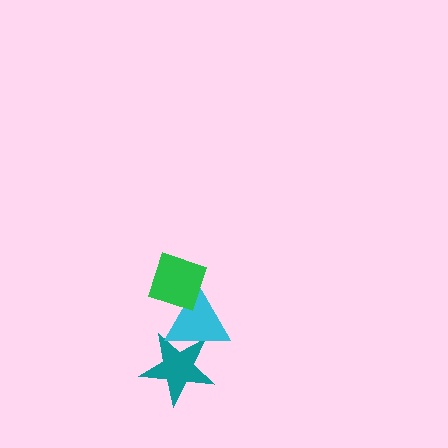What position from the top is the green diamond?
The green diamond is 1st from the top.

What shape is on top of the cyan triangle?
The green diamond is on top of the cyan triangle.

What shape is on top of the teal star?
The cyan triangle is on top of the teal star.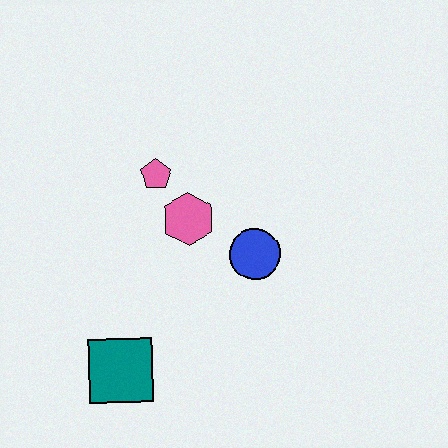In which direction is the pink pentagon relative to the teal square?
The pink pentagon is above the teal square.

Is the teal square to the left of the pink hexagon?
Yes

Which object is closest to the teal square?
The pink hexagon is closest to the teal square.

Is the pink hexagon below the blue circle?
No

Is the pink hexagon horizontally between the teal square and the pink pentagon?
No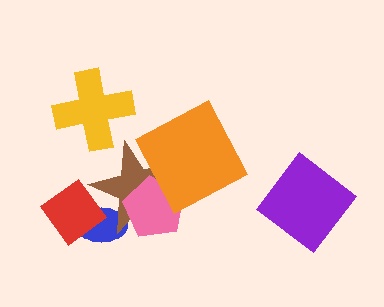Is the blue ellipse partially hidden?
Yes, it is partially covered by another shape.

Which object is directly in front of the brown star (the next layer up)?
The pink pentagon is directly in front of the brown star.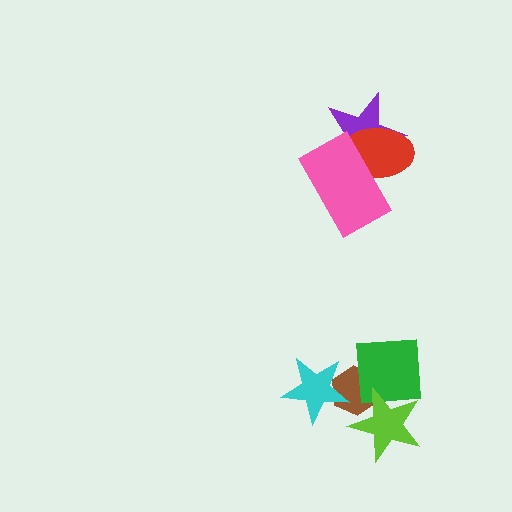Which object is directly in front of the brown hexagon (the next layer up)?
The cyan star is directly in front of the brown hexagon.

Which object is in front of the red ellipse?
The pink rectangle is in front of the red ellipse.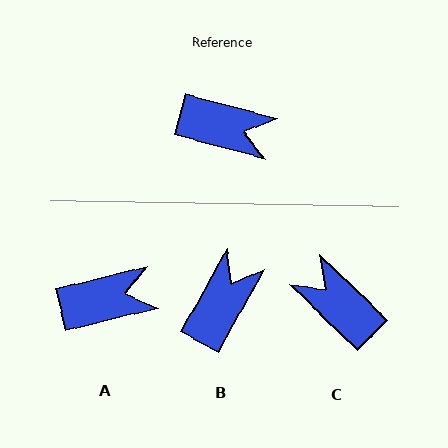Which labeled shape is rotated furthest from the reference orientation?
C, about 151 degrees away.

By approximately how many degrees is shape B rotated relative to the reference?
Approximately 76 degrees counter-clockwise.